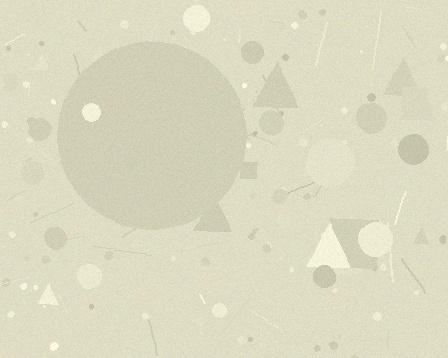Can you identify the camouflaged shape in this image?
The camouflaged shape is a circle.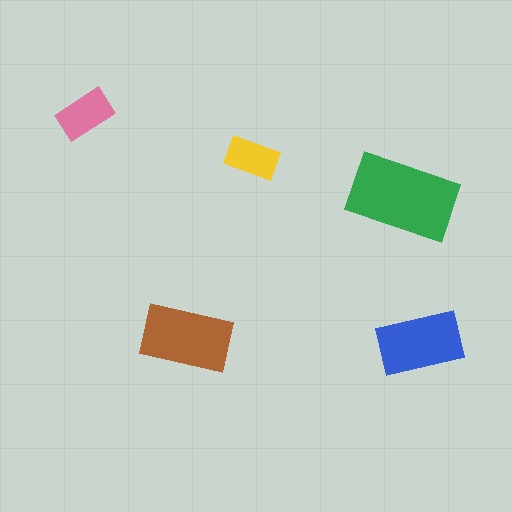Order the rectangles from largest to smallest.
the green one, the brown one, the blue one, the pink one, the yellow one.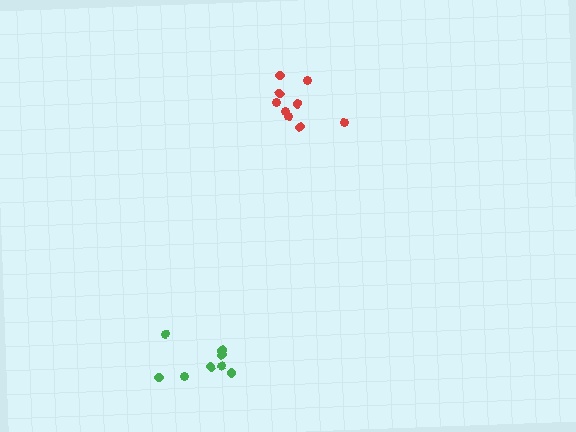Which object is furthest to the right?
The red cluster is rightmost.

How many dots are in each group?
Group 1: 9 dots, Group 2: 8 dots (17 total).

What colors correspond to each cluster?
The clusters are colored: red, green.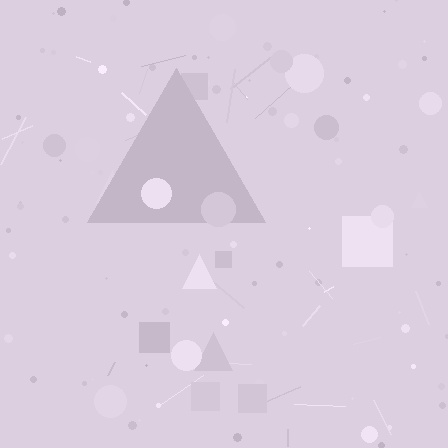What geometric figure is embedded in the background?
A triangle is embedded in the background.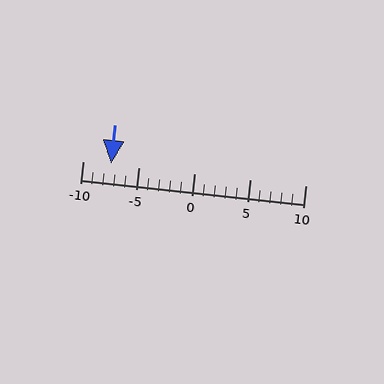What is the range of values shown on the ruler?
The ruler shows values from -10 to 10.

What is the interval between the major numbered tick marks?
The major tick marks are spaced 5 units apart.